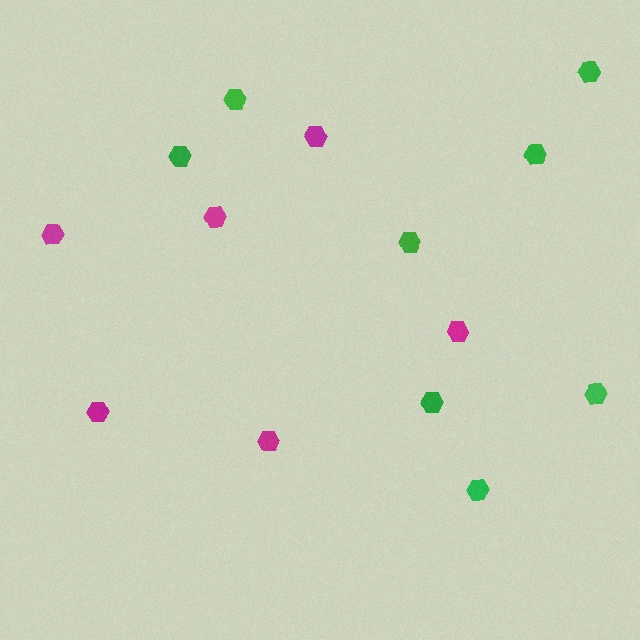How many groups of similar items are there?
There are 2 groups: one group of magenta hexagons (6) and one group of green hexagons (8).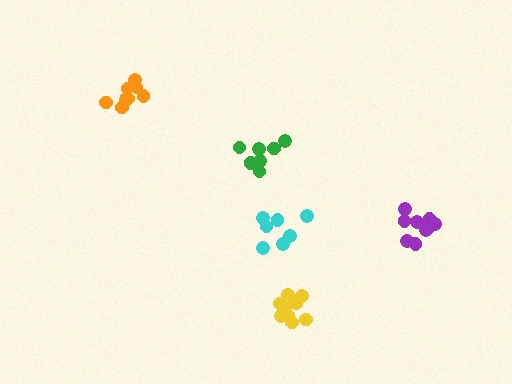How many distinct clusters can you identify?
There are 5 distinct clusters.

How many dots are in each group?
Group 1: 10 dots, Group 2: 7 dots, Group 3: 7 dots, Group 4: 9 dots, Group 5: 9 dots (42 total).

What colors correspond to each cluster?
The clusters are colored: yellow, cyan, green, orange, purple.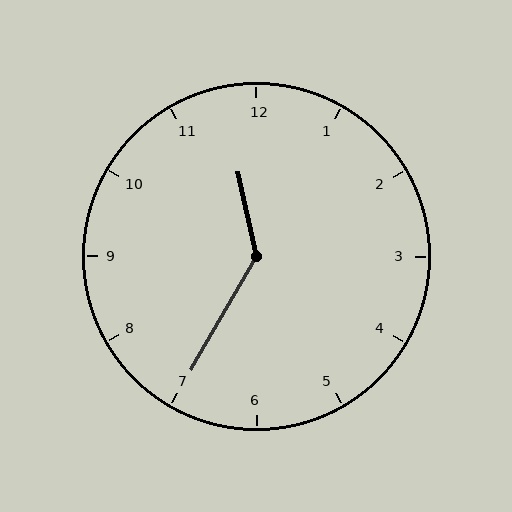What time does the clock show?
11:35.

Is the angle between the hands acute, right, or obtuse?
It is obtuse.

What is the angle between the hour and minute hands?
Approximately 138 degrees.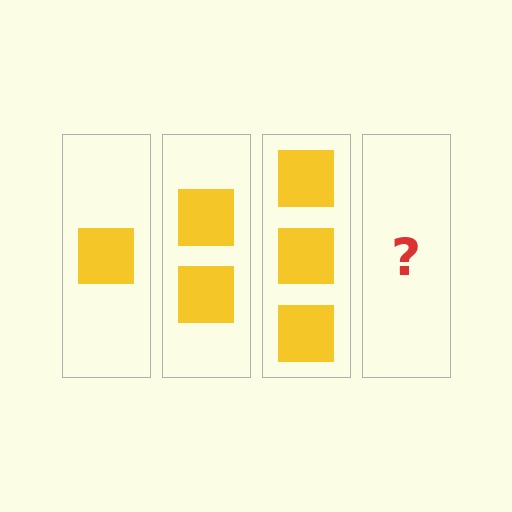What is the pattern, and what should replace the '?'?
The pattern is that each step adds one more square. The '?' should be 4 squares.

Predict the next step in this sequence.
The next step is 4 squares.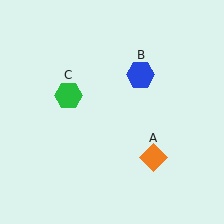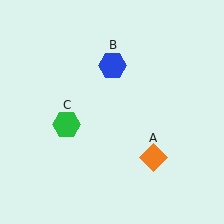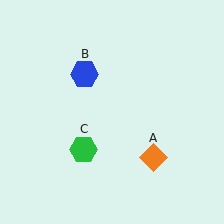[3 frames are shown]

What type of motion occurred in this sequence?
The blue hexagon (object B), green hexagon (object C) rotated counterclockwise around the center of the scene.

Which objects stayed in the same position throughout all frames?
Orange diamond (object A) remained stationary.